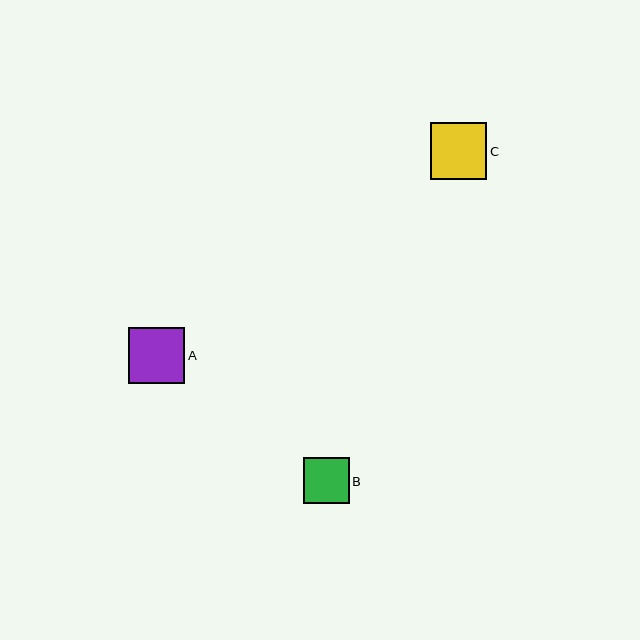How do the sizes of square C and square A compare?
Square C and square A are approximately the same size.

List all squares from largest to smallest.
From largest to smallest: C, A, B.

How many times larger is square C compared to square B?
Square C is approximately 1.2 times the size of square B.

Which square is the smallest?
Square B is the smallest with a size of approximately 46 pixels.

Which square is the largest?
Square C is the largest with a size of approximately 57 pixels.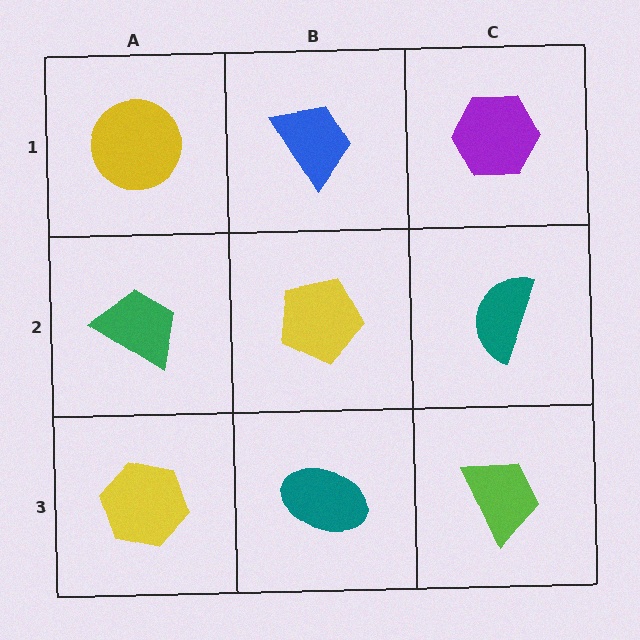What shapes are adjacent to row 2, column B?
A blue trapezoid (row 1, column B), a teal ellipse (row 3, column B), a green trapezoid (row 2, column A), a teal semicircle (row 2, column C).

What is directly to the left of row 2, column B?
A green trapezoid.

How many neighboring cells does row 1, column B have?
3.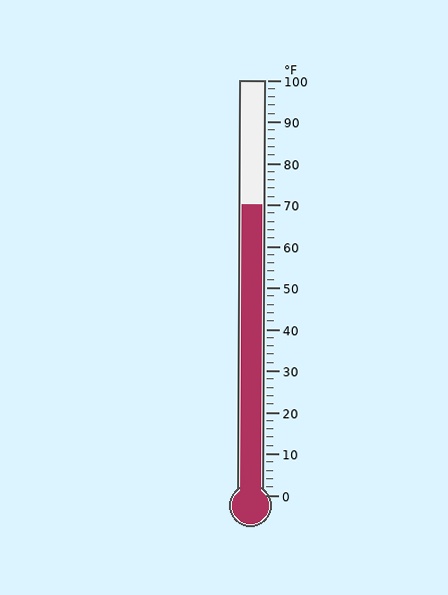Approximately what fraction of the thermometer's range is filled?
The thermometer is filled to approximately 70% of its range.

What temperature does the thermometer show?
The thermometer shows approximately 70°F.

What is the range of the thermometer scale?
The thermometer scale ranges from 0°F to 100°F.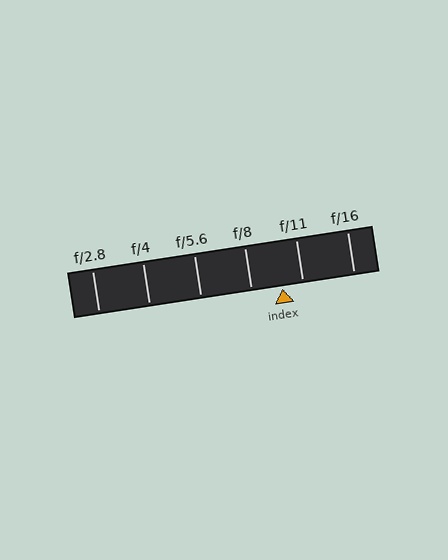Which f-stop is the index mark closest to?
The index mark is closest to f/11.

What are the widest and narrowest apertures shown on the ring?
The widest aperture shown is f/2.8 and the narrowest is f/16.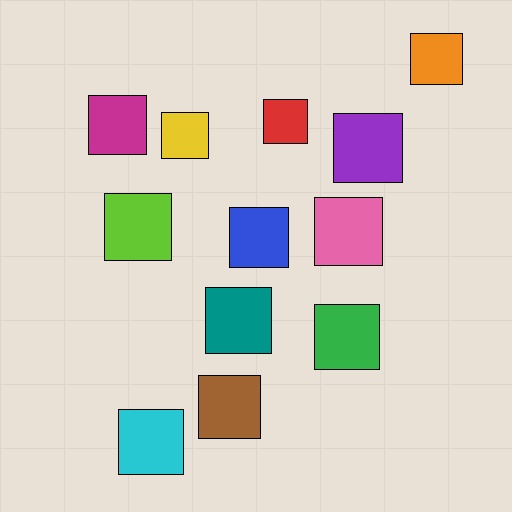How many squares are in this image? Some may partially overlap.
There are 12 squares.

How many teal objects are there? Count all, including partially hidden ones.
There is 1 teal object.